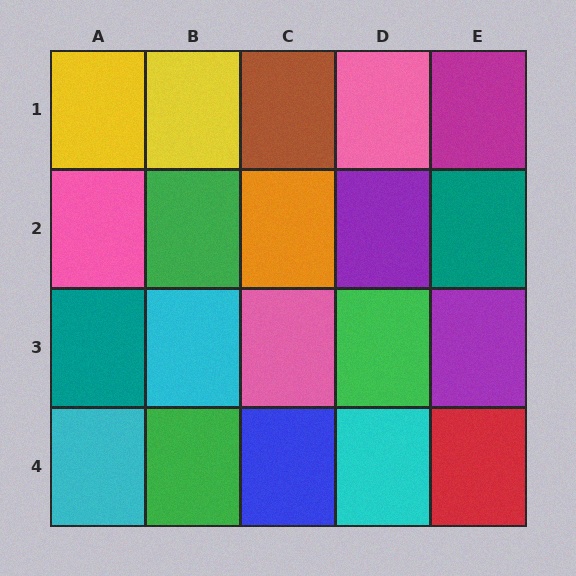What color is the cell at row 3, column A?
Teal.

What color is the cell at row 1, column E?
Magenta.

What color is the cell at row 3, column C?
Pink.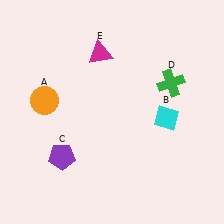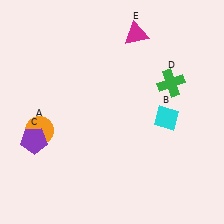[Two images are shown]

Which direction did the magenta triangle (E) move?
The magenta triangle (E) moved right.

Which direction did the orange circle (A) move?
The orange circle (A) moved down.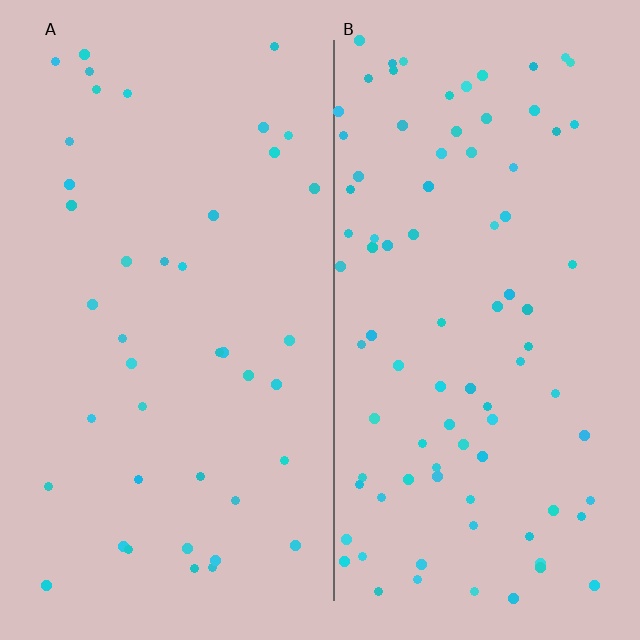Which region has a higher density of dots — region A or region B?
B (the right).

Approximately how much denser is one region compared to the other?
Approximately 2.1× — region B over region A.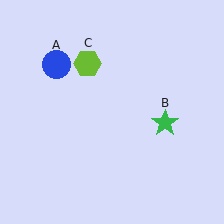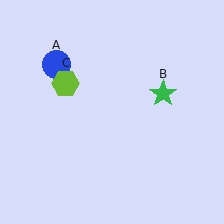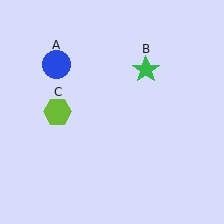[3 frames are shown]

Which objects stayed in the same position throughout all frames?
Blue circle (object A) remained stationary.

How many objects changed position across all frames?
2 objects changed position: green star (object B), lime hexagon (object C).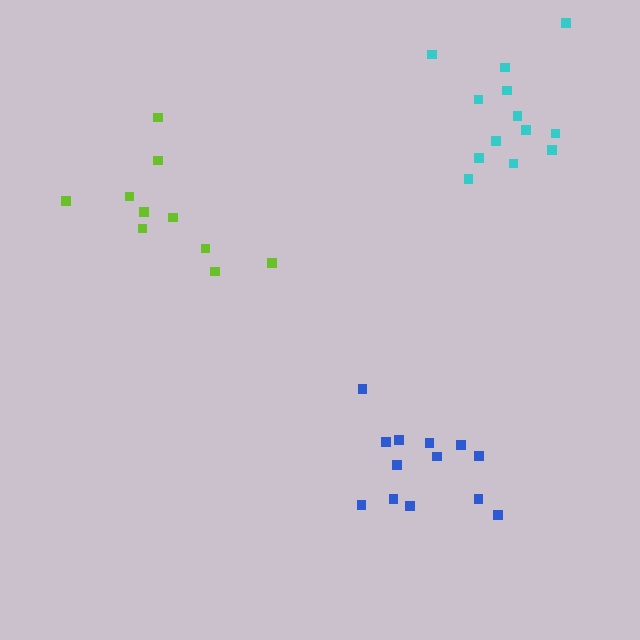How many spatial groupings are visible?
There are 3 spatial groupings.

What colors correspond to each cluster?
The clusters are colored: blue, cyan, lime.